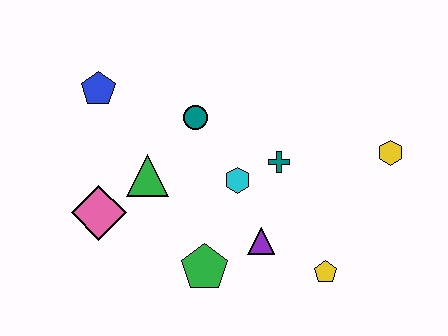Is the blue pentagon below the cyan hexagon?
No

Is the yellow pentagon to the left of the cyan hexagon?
No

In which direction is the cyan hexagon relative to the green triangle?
The cyan hexagon is to the right of the green triangle.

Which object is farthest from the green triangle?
The yellow hexagon is farthest from the green triangle.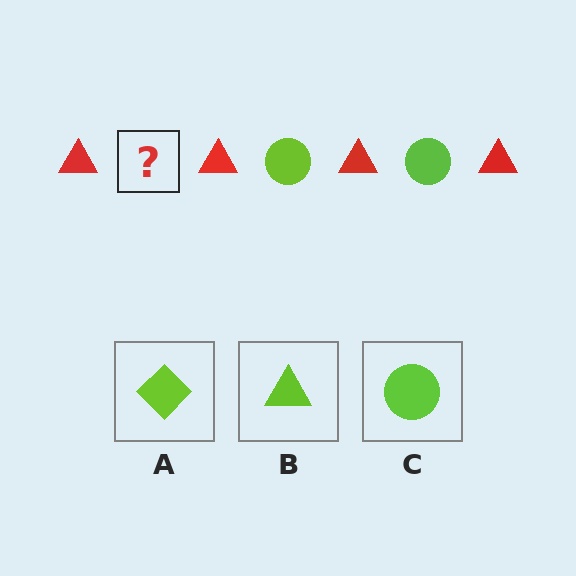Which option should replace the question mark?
Option C.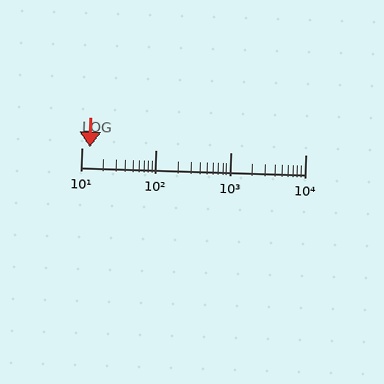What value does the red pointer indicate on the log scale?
The pointer indicates approximately 13.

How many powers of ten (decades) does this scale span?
The scale spans 3 decades, from 10 to 10000.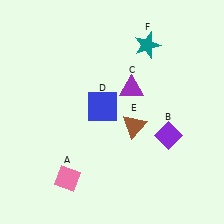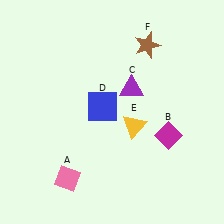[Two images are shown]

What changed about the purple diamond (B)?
In Image 1, B is purple. In Image 2, it changed to magenta.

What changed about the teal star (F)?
In Image 1, F is teal. In Image 2, it changed to brown.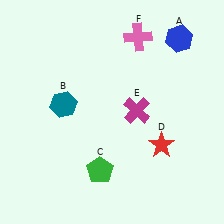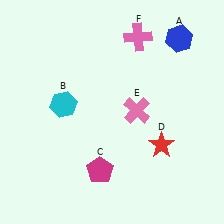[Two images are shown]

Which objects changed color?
B changed from teal to cyan. C changed from green to magenta. E changed from magenta to pink.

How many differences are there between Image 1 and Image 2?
There are 3 differences between the two images.